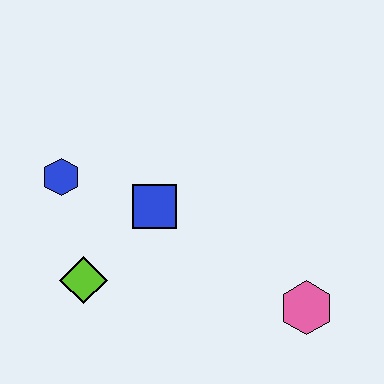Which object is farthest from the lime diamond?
The pink hexagon is farthest from the lime diamond.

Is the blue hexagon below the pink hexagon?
No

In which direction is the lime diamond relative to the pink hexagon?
The lime diamond is to the left of the pink hexagon.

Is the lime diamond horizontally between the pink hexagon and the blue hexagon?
Yes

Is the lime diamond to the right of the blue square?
No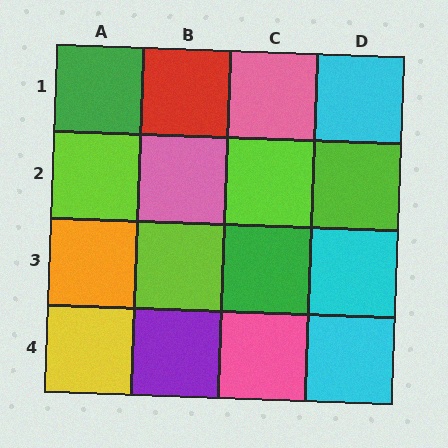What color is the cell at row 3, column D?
Cyan.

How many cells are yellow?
1 cell is yellow.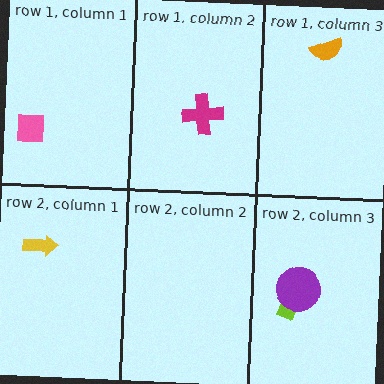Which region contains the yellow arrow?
The row 2, column 1 region.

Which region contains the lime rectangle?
The row 2, column 3 region.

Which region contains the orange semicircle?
The row 1, column 3 region.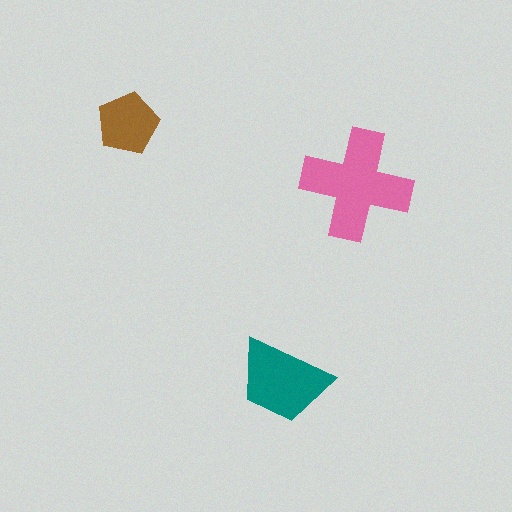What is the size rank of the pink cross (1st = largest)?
1st.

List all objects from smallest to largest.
The brown pentagon, the teal trapezoid, the pink cross.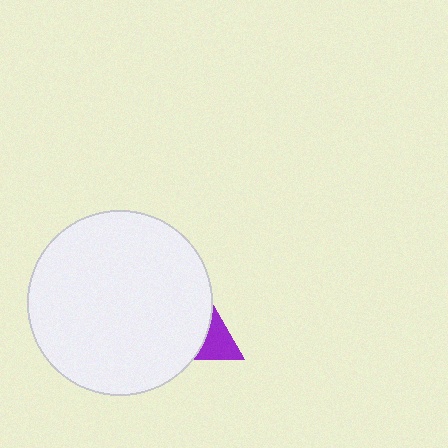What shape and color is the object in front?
The object in front is a white circle.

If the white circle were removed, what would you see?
You would see the complete purple triangle.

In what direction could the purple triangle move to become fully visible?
The purple triangle could move right. That would shift it out from behind the white circle entirely.